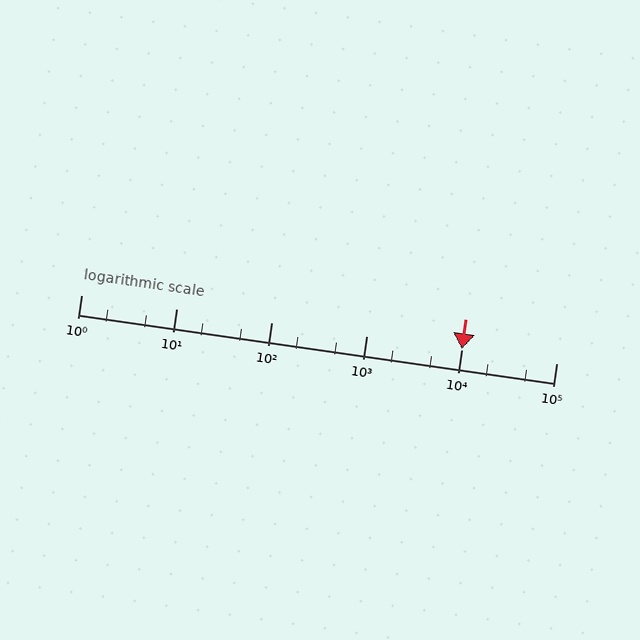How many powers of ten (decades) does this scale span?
The scale spans 5 decades, from 1 to 100000.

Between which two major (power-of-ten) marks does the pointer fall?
The pointer is between 10000 and 100000.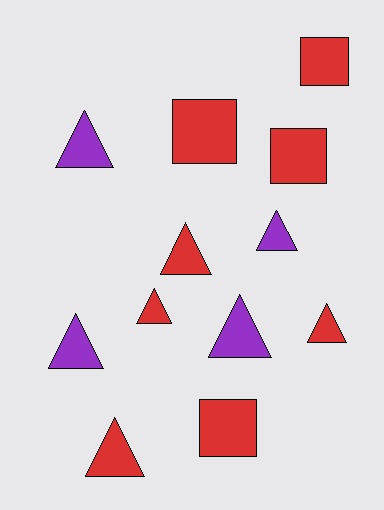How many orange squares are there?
There are no orange squares.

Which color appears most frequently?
Red, with 8 objects.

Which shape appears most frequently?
Triangle, with 8 objects.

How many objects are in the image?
There are 12 objects.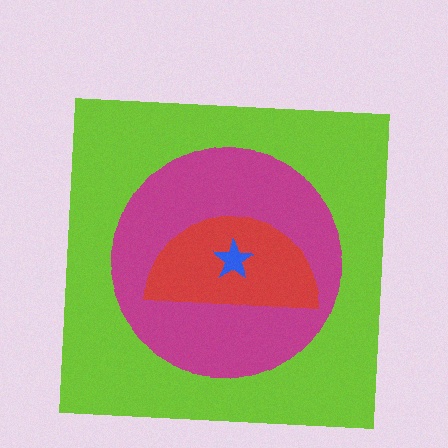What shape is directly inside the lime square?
The magenta circle.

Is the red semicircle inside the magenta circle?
Yes.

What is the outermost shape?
The lime square.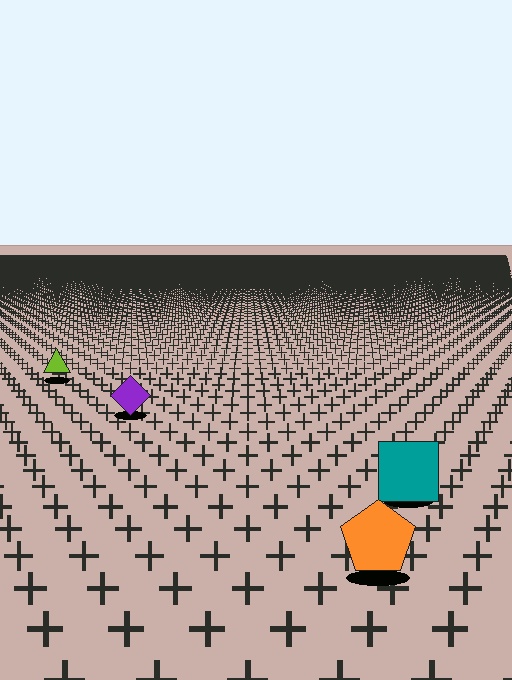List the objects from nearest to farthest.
From nearest to farthest: the orange pentagon, the teal square, the purple diamond, the lime triangle.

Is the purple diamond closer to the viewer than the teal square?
No. The teal square is closer — you can tell from the texture gradient: the ground texture is coarser near it.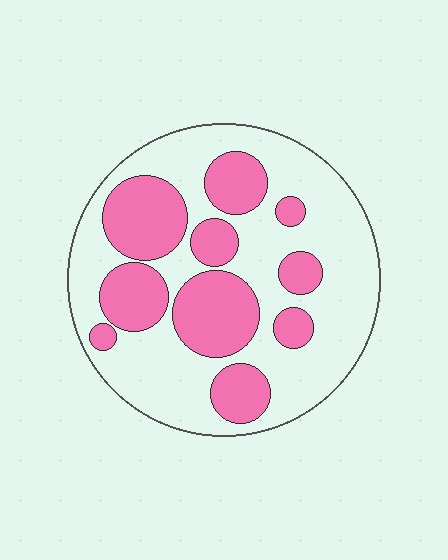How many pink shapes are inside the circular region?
10.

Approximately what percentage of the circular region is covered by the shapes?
Approximately 35%.